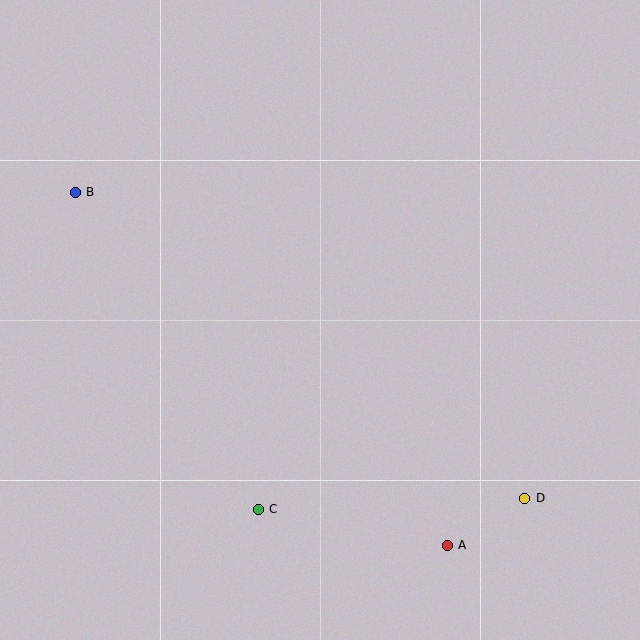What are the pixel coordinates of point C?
Point C is at (258, 509).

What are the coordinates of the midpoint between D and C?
The midpoint between D and C is at (392, 504).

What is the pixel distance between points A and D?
The distance between A and D is 91 pixels.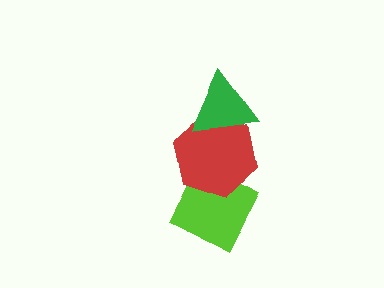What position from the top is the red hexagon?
The red hexagon is 2nd from the top.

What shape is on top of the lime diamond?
The red hexagon is on top of the lime diamond.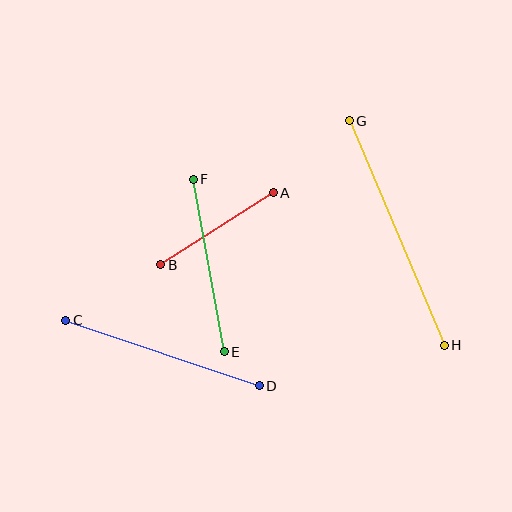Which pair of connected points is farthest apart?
Points G and H are farthest apart.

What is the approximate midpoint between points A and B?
The midpoint is at approximately (217, 229) pixels.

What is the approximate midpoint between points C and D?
The midpoint is at approximately (163, 353) pixels.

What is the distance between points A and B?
The distance is approximately 134 pixels.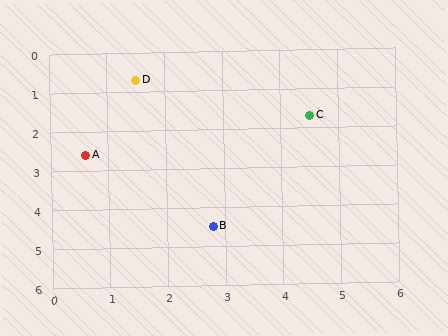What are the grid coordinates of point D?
Point D is at approximately (1.5, 0.7).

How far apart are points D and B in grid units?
Points D and B are about 4.0 grid units apart.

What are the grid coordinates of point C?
Point C is at approximately (4.5, 1.7).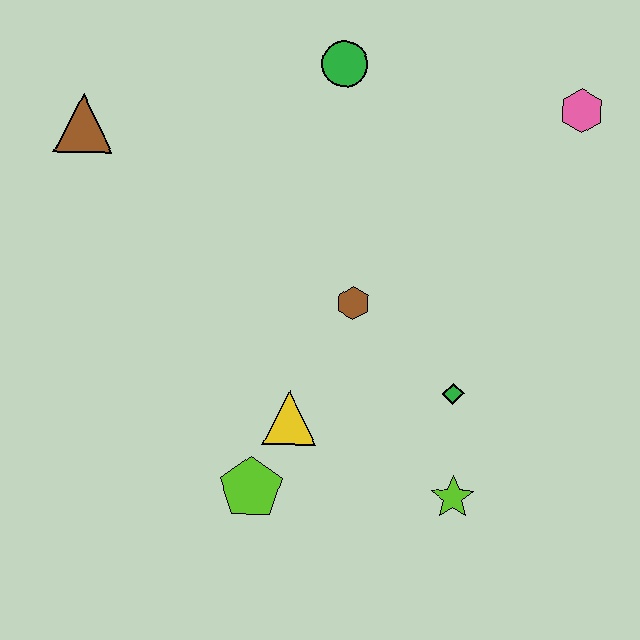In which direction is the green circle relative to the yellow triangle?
The green circle is above the yellow triangle.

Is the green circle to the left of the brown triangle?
No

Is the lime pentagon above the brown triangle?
No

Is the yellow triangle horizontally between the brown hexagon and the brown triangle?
Yes